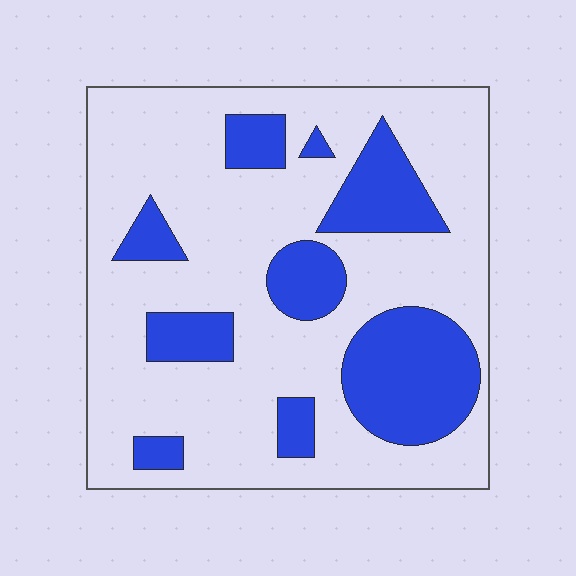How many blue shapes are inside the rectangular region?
9.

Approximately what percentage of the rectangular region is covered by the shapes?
Approximately 25%.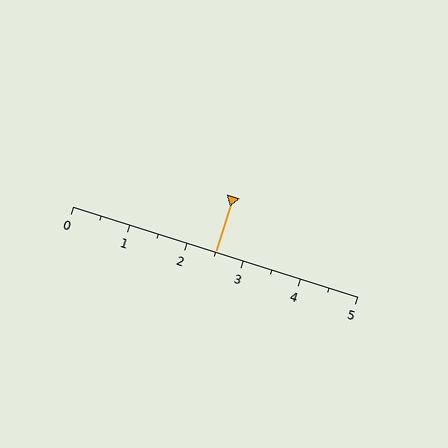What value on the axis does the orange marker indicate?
The marker indicates approximately 2.5.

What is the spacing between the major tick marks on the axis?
The major ticks are spaced 1 apart.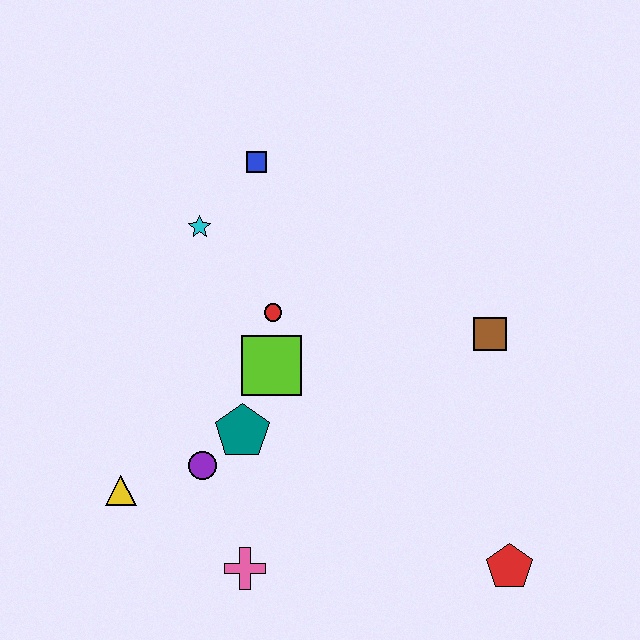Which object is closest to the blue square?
The cyan star is closest to the blue square.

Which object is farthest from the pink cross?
The blue square is farthest from the pink cross.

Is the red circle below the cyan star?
Yes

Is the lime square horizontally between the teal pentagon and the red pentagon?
Yes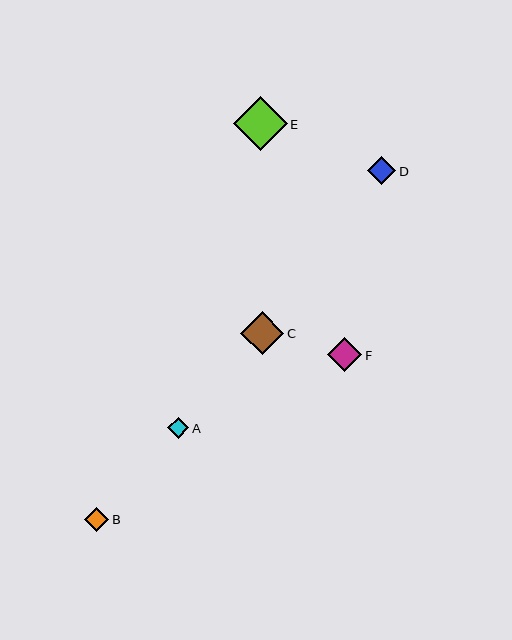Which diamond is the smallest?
Diamond A is the smallest with a size of approximately 21 pixels.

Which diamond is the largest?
Diamond E is the largest with a size of approximately 54 pixels.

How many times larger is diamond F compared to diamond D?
Diamond F is approximately 1.2 times the size of diamond D.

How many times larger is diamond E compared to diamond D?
Diamond E is approximately 1.9 times the size of diamond D.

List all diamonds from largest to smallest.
From largest to smallest: E, C, F, D, B, A.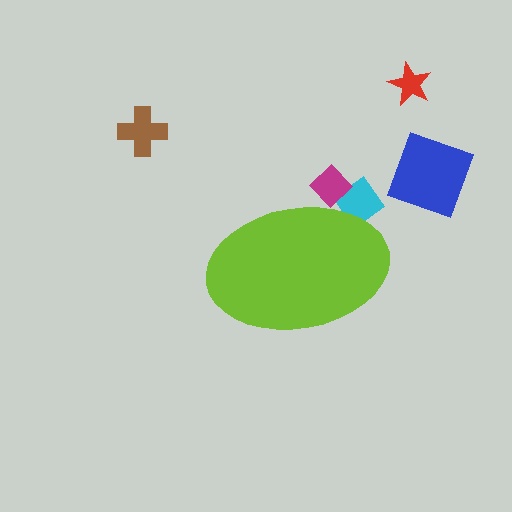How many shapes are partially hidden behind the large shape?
2 shapes are partially hidden.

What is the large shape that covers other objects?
A lime ellipse.